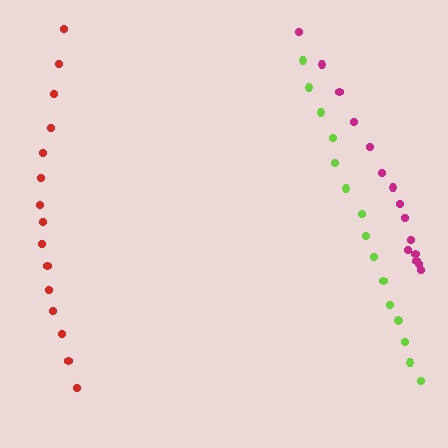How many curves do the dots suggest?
There are 3 distinct paths.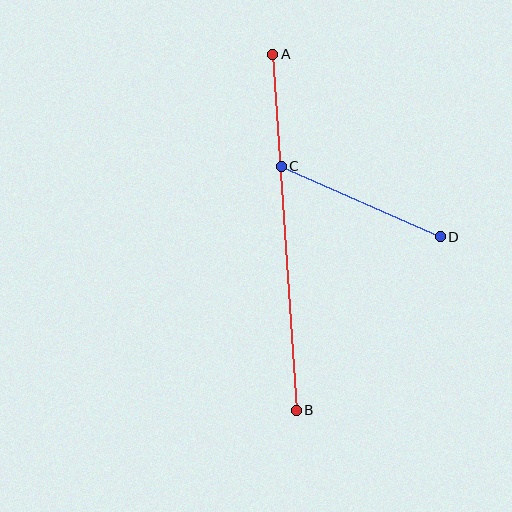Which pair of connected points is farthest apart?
Points A and B are farthest apart.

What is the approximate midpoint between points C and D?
The midpoint is at approximately (361, 201) pixels.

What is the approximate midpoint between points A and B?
The midpoint is at approximately (285, 232) pixels.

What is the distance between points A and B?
The distance is approximately 357 pixels.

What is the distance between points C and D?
The distance is approximately 174 pixels.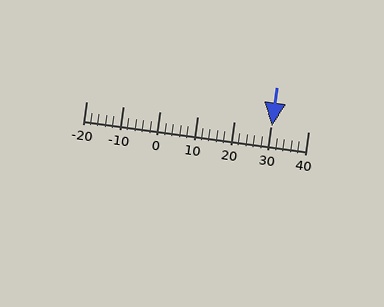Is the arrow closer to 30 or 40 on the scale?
The arrow is closer to 30.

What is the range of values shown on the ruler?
The ruler shows values from -20 to 40.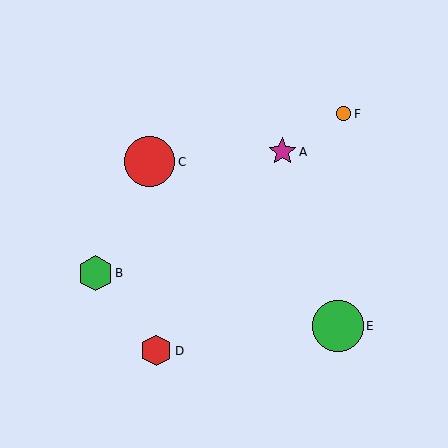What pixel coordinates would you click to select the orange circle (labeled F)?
Click at (344, 114) to select the orange circle F.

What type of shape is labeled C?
Shape C is a red circle.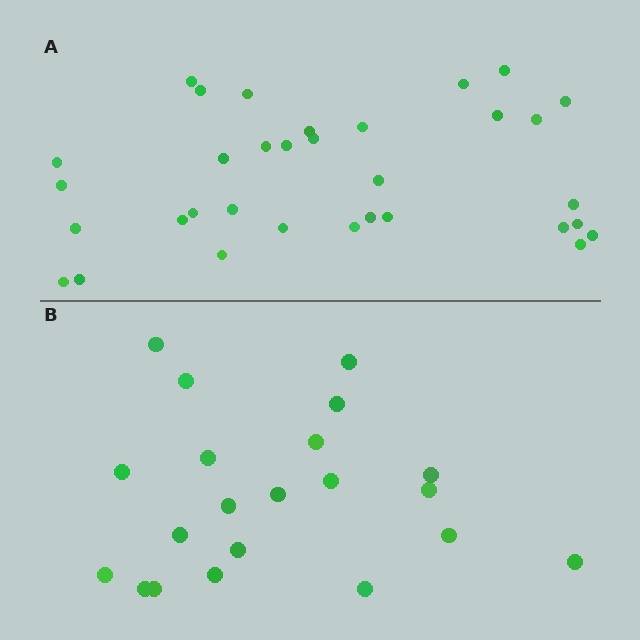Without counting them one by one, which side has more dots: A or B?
Region A (the top region) has more dots.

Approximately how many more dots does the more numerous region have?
Region A has roughly 12 or so more dots than region B.